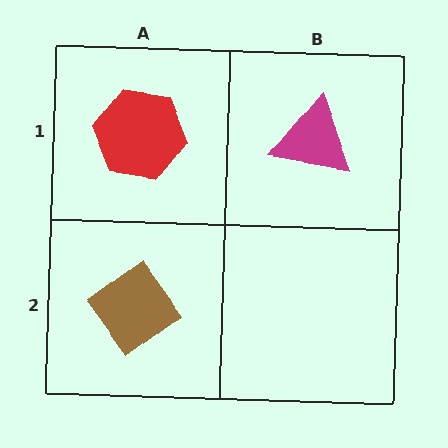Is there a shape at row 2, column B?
No, that cell is empty.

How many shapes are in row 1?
2 shapes.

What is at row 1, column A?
A red hexagon.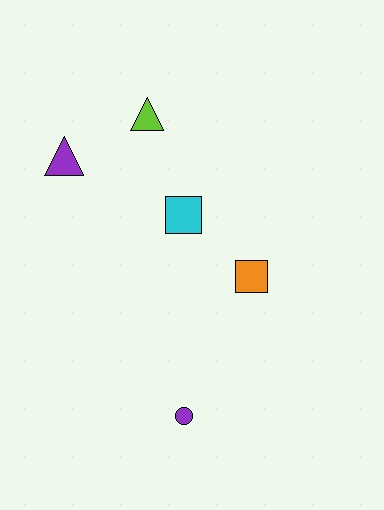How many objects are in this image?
There are 5 objects.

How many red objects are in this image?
There are no red objects.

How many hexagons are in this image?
There are no hexagons.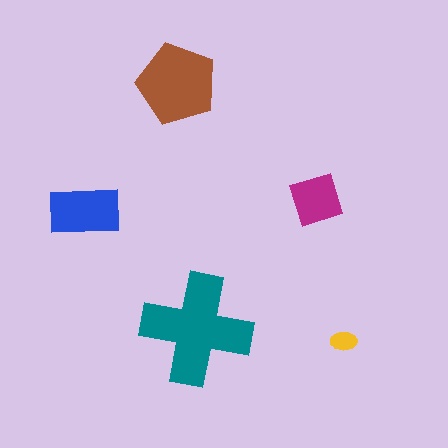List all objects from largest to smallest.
The teal cross, the brown pentagon, the blue rectangle, the magenta square, the yellow ellipse.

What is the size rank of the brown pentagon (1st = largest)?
2nd.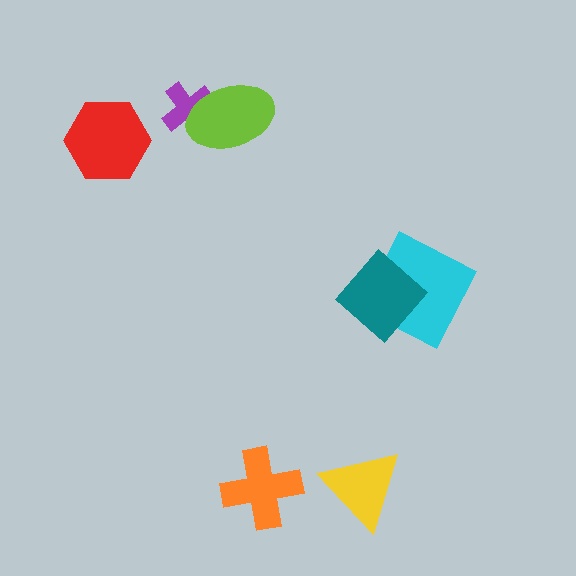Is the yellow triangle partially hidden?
No, no other shape covers it.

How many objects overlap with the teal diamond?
1 object overlaps with the teal diamond.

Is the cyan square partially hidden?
Yes, it is partially covered by another shape.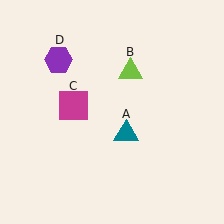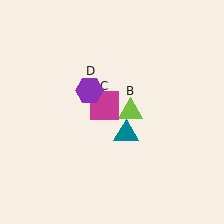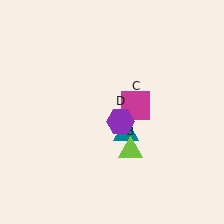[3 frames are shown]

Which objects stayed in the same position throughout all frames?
Teal triangle (object A) remained stationary.